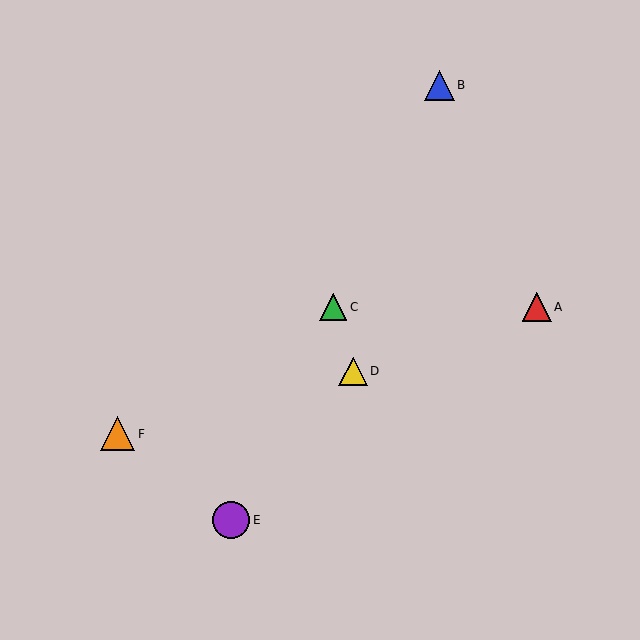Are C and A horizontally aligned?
Yes, both are at y≈307.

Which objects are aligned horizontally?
Objects A, C are aligned horizontally.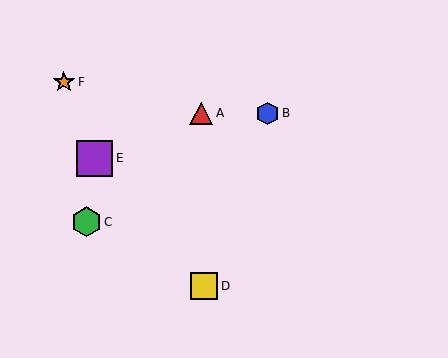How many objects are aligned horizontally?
2 objects (A, B) are aligned horizontally.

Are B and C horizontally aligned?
No, B is at y≈113 and C is at y≈222.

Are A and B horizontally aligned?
Yes, both are at y≈113.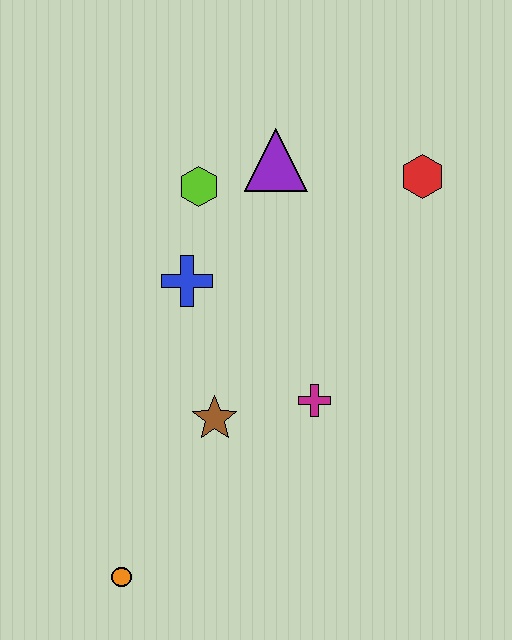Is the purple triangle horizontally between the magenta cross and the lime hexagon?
Yes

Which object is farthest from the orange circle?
The red hexagon is farthest from the orange circle.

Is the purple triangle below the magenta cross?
No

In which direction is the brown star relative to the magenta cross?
The brown star is to the left of the magenta cross.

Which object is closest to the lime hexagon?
The purple triangle is closest to the lime hexagon.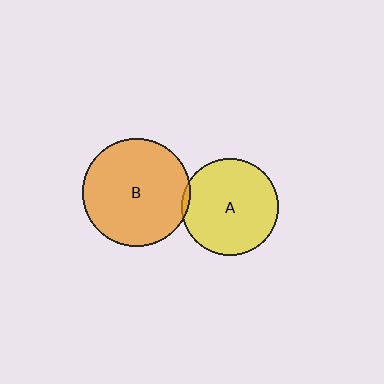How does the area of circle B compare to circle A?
Approximately 1.2 times.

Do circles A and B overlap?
Yes.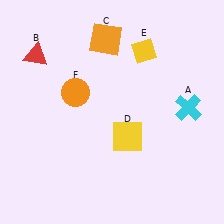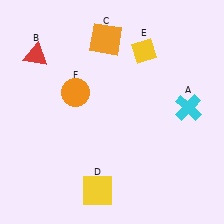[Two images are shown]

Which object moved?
The yellow square (D) moved down.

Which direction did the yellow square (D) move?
The yellow square (D) moved down.